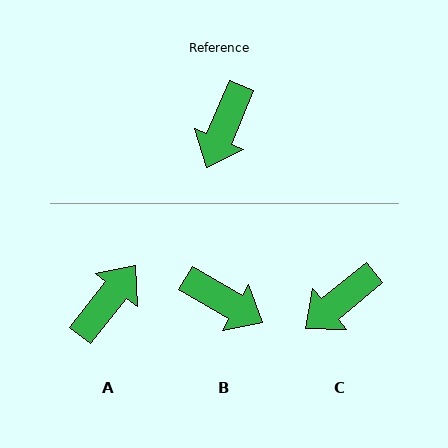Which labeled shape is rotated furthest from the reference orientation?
A, about 165 degrees away.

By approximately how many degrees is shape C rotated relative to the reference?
Approximately 28 degrees clockwise.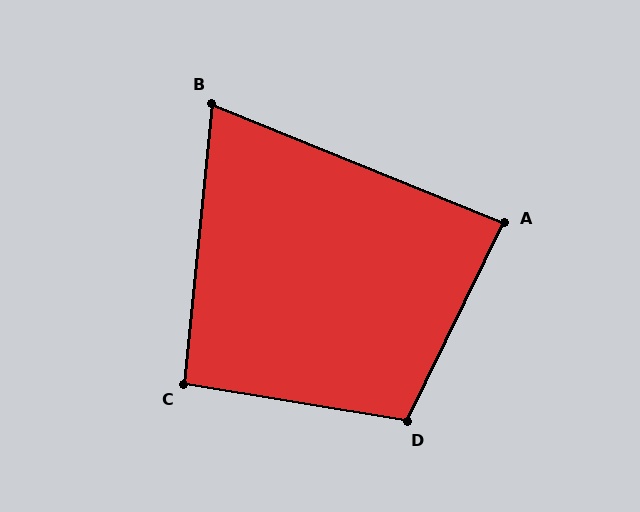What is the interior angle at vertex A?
Approximately 86 degrees (approximately right).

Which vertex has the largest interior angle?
D, at approximately 107 degrees.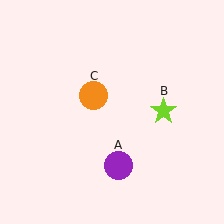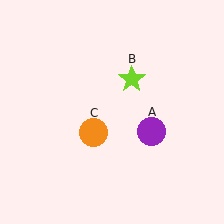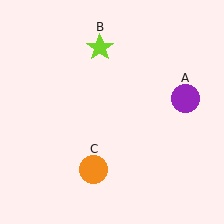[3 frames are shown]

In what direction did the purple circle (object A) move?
The purple circle (object A) moved up and to the right.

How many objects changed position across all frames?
3 objects changed position: purple circle (object A), lime star (object B), orange circle (object C).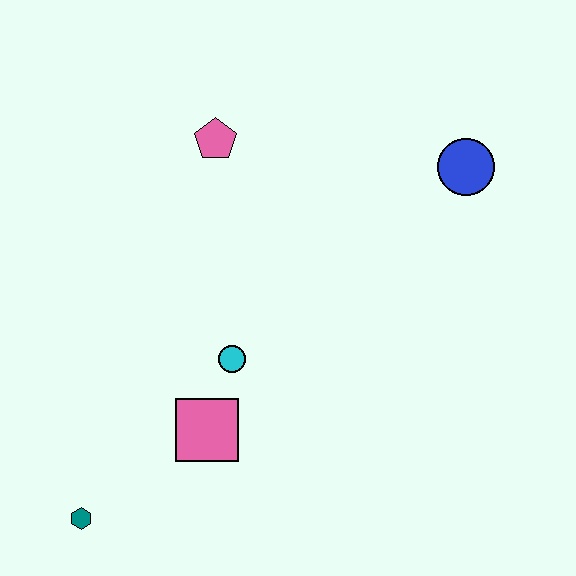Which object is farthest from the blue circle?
The teal hexagon is farthest from the blue circle.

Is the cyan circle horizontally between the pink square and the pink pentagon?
No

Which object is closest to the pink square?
The cyan circle is closest to the pink square.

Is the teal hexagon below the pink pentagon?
Yes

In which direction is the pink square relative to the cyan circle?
The pink square is below the cyan circle.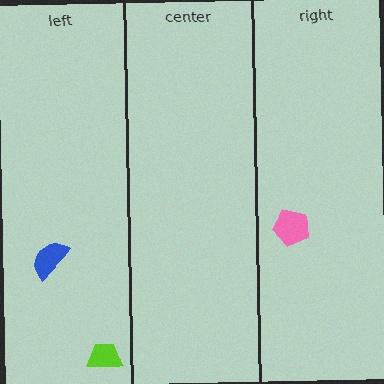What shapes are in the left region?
The lime trapezoid, the blue semicircle.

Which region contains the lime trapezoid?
The left region.